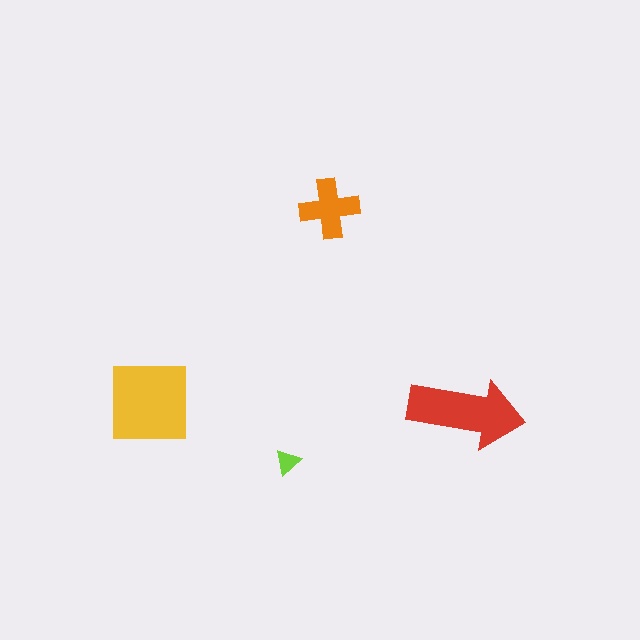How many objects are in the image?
There are 4 objects in the image.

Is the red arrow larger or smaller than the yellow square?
Smaller.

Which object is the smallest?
The lime triangle.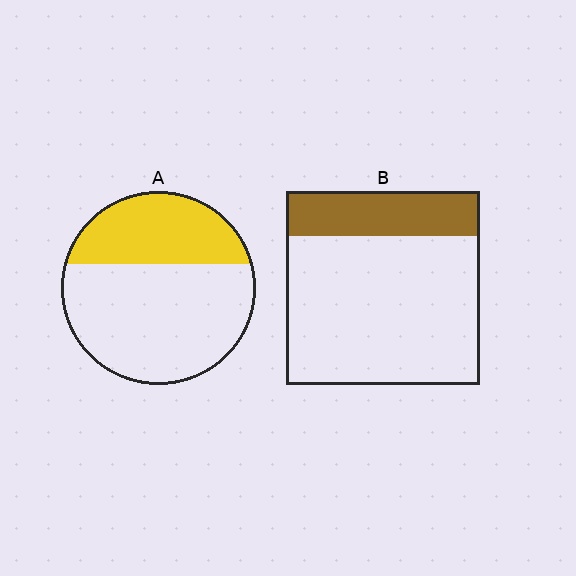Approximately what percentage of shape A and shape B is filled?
A is approximately 35% and B is approximately 25%.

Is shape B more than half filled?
No.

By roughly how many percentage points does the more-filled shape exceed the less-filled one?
By roughly 10 percentage points (A over B).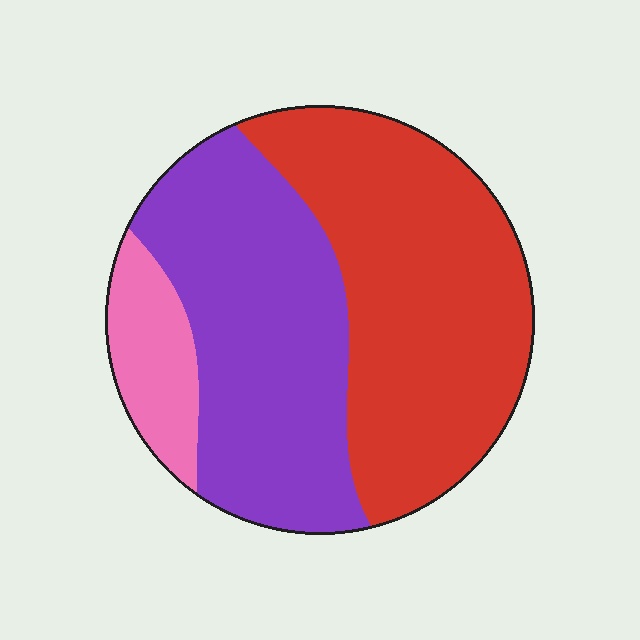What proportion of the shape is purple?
Purple takes up about two fifths (2/5) of the shape.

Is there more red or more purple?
Red.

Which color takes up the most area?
Red, at roughly 50%.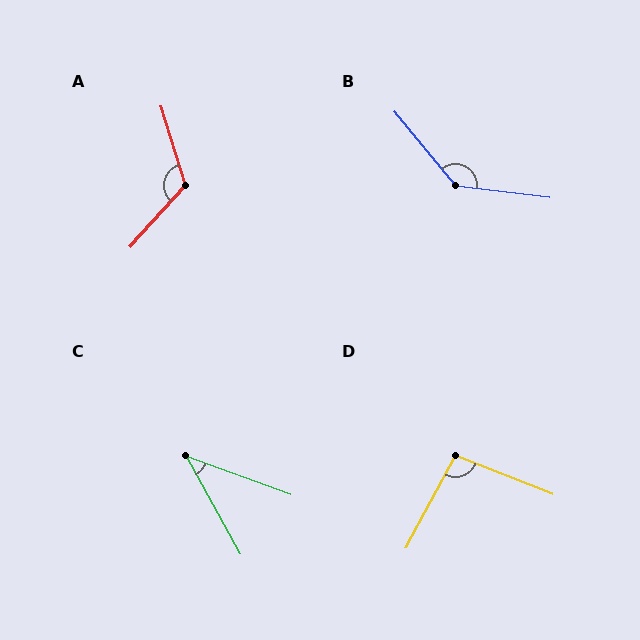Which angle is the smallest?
C, at approximately 41 degrees.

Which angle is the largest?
B, at approximately 136 degrees.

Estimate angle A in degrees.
Approximately 121 degrees.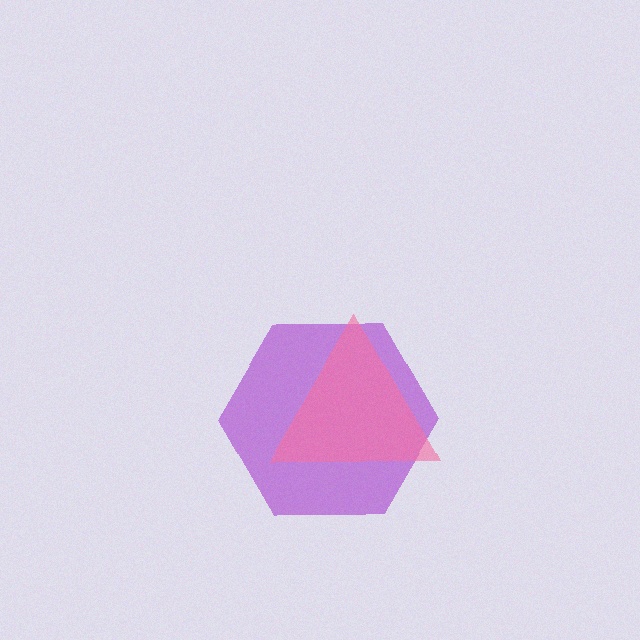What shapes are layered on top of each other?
The layered shapes are: a purple hexagon, a pink triangle.